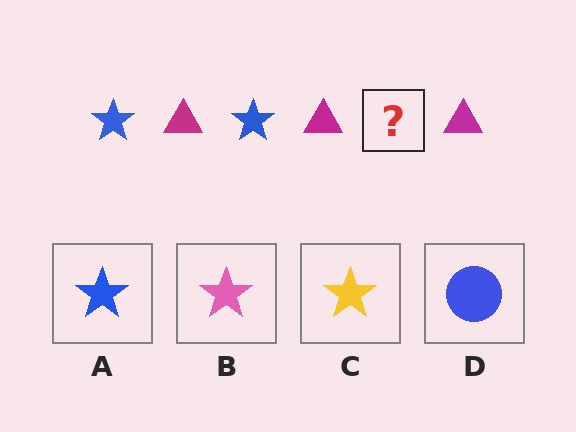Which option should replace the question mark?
Option A.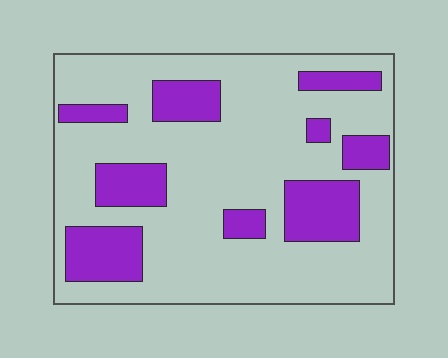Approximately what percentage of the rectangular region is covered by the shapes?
Approximately 25%.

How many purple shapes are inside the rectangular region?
9.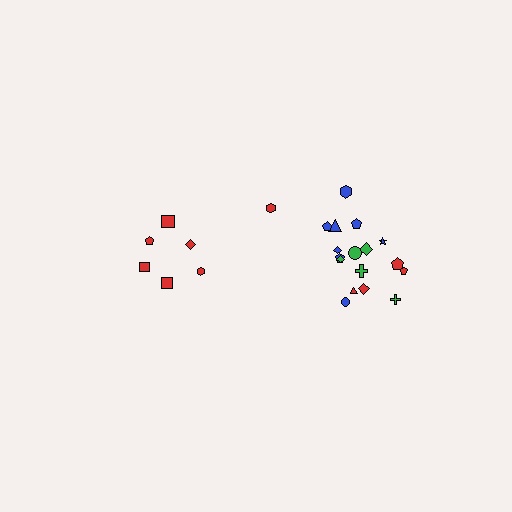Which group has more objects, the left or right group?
The right group.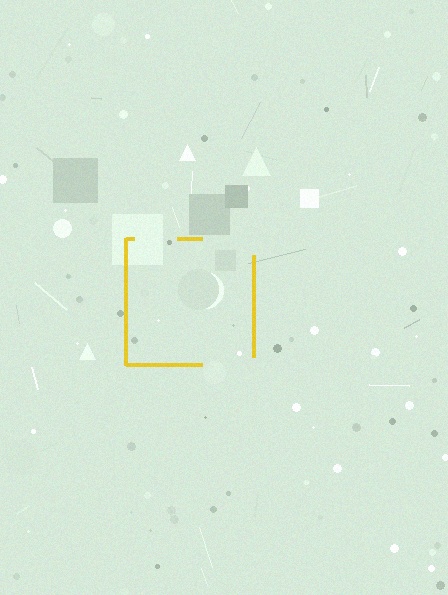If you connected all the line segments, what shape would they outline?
They would outline a square.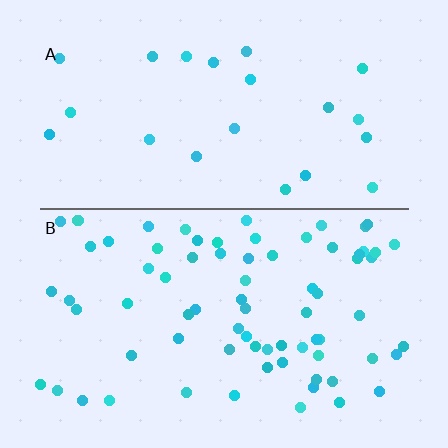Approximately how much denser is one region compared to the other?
Approximately 3.3× — region B over region A.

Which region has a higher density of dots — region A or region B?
B (the bottom).